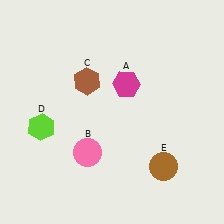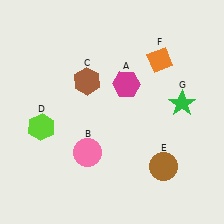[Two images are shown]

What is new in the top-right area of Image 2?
A green star (G) was added in the top-right area of Image 2.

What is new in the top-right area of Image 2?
An orange diamond (F) was added in the top-right area of Image 2.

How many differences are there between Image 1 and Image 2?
There are 2 differences between the two images.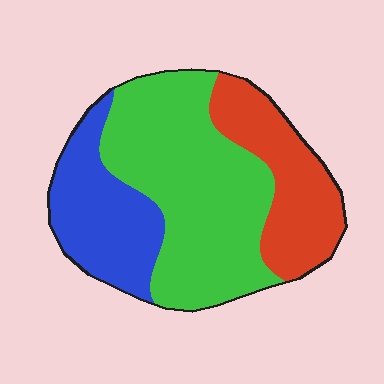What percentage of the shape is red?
Red takes up about one quarter (1/4) of the shape.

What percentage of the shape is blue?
Blue takes up about one quarter (1/4) of the shape.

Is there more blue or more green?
Green.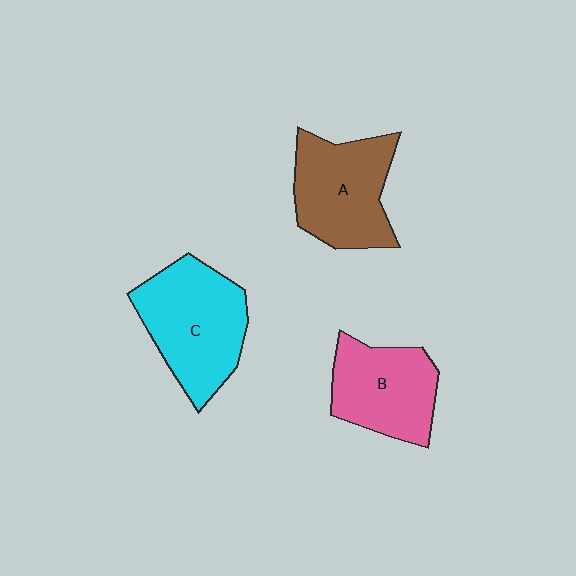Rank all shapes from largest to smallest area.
From largest to smallest: C (cyan), A (brown), B (pink).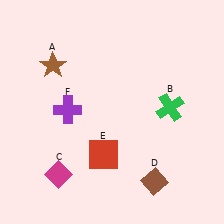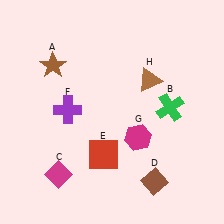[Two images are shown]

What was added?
A magenta hexagon (G), a brown triangle (H) were added in Image 2.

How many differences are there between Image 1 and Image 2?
There are 2 differences between the two images.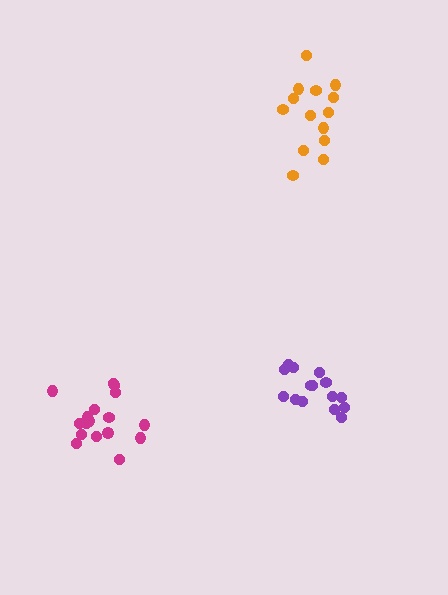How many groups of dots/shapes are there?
There are 3 groups.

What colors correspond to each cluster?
The clusters are colored: magenta, orange, purple.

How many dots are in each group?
Group 1: 17 dots, Group 2: 14 dots, Group 3: 15 dots (46 total).